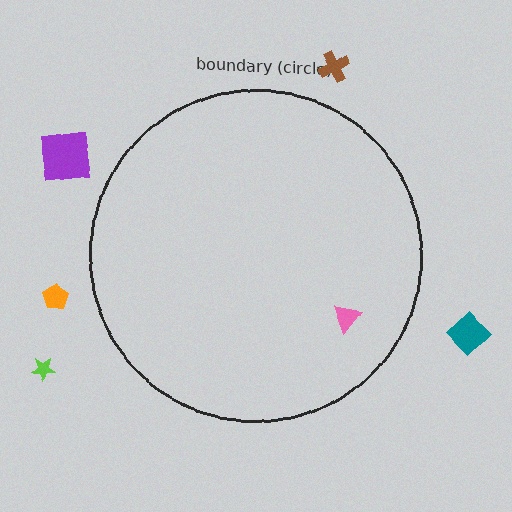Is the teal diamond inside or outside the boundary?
Outside.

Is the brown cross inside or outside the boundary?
Outside.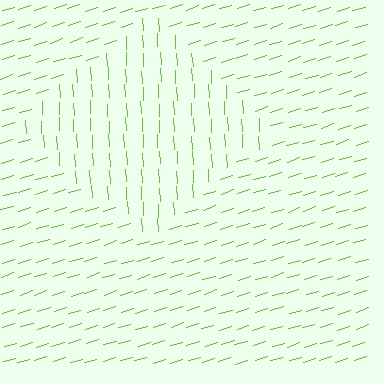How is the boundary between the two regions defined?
The boundary is defined purely by a change in line orientation (approximately 75 degrees difference). All lines are the same color and thickness.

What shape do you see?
I see a diamond.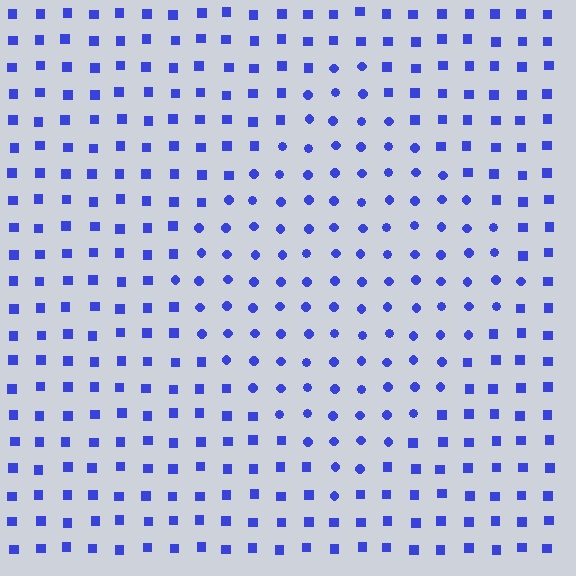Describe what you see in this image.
The image is filled with small blue elements arranged in a uniform grid. A diamond-shaped region contains circles, while the surrounding area contains squares. The boundary is defined purely by the change in element shape.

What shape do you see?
I see a diamond.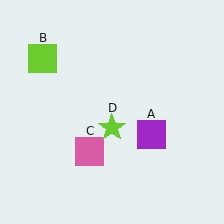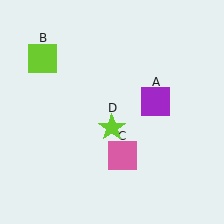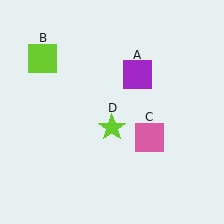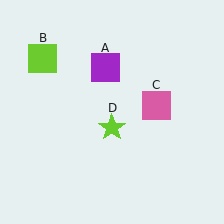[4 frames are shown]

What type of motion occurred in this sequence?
The purple square (object A), pink square (object C) rotated counterclockwise around the center of the scene.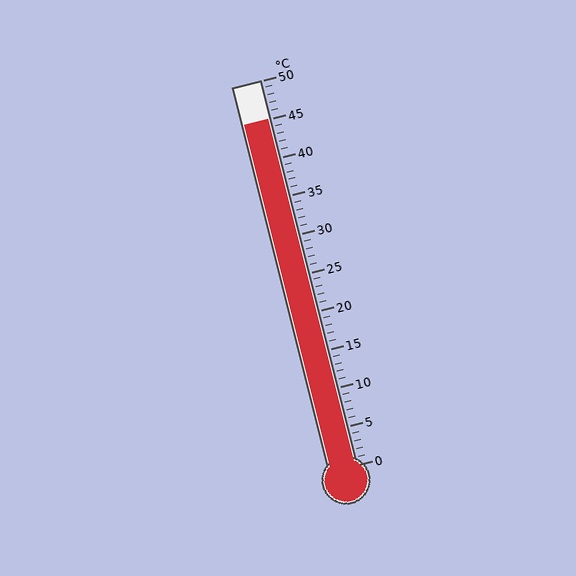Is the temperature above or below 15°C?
The temperature is above 15°C.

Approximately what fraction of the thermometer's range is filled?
The thermometer is filled to approximately 90% of its range.